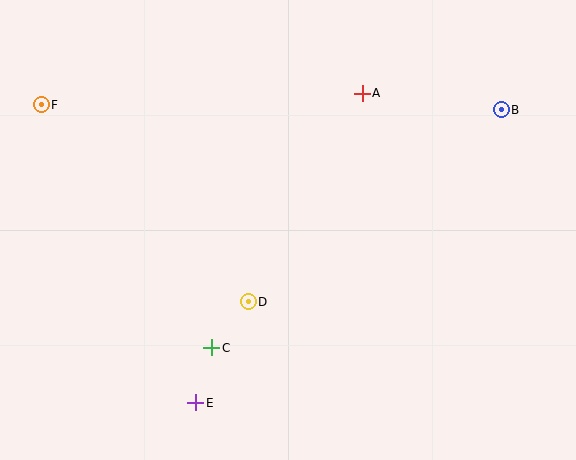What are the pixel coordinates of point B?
Point B is at (501, 110).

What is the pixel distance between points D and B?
The distance between D and B is 318 pixels.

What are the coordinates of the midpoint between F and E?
The midpoint between F and E is at (118, 254).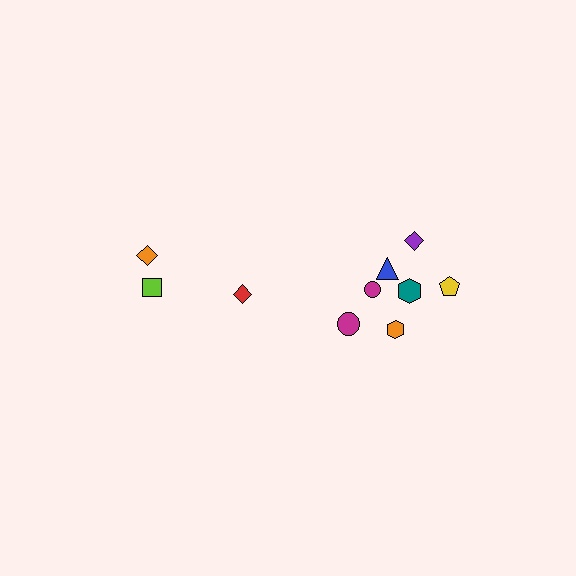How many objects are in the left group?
There are 3 objects.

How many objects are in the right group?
There are 7 objects.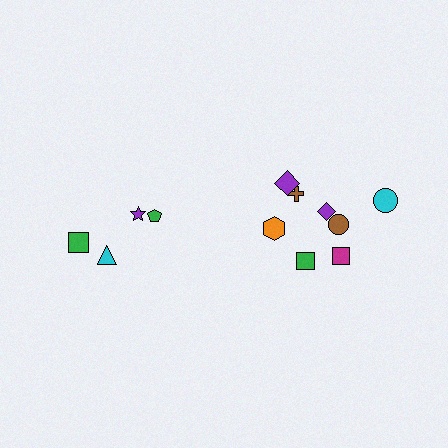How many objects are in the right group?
There are 8 objects.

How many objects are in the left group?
There are 4 objects.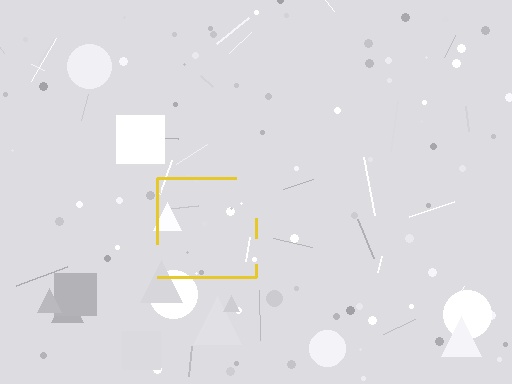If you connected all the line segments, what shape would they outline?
They would outline a square.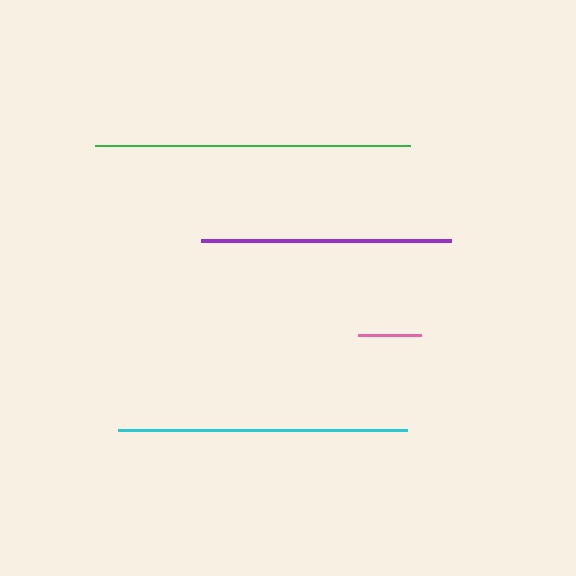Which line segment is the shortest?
The pink line is the shortest at approximately 63 pixels.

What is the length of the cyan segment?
The cyan segment is approximately 289 pixels long.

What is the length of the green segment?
The green segment is approximately 315 pixels long.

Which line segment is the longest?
The green line is the longest at approximately 315 pixels.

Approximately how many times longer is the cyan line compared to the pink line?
The cyan line is approximately 4.6 times the length of the pink line.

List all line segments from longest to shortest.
From longest to shortest: green, cyan, purple, pink.